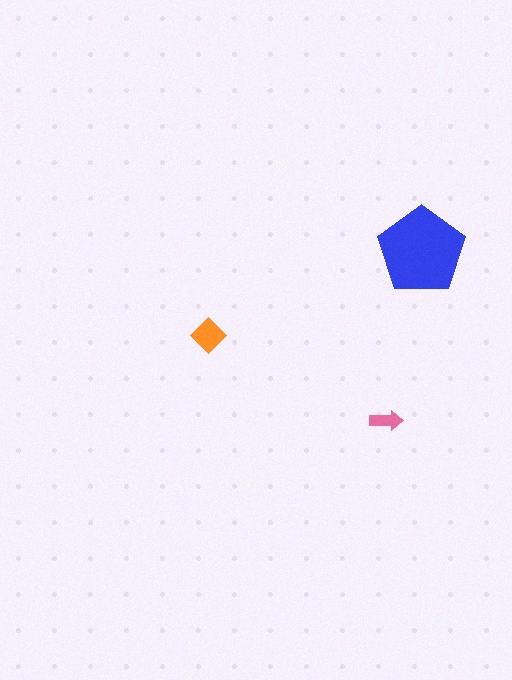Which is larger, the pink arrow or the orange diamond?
The orange diamond.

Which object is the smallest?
The pink arrow.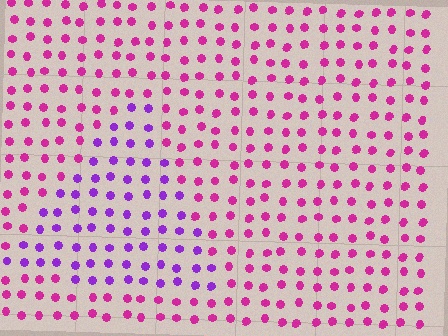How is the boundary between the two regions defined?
The boundary is defined purely by a slight shift in hue (about 41 degrees). Spacing, size, and orientation are identical on both sides.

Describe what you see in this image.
The image is filled with small magenta elements in a uniform arrangement. A triangle-shaped region is visible where the elements are tinted to a slightly different hue, forming a subtle color boundary.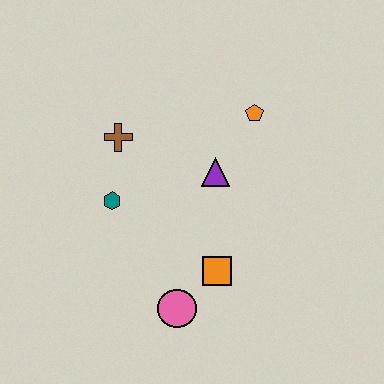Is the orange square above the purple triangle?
No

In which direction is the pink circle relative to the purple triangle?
The pink circle is below the purple triangle.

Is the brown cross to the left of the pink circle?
Yes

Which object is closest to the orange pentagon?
The purple triangle is closest to the orange pentagon.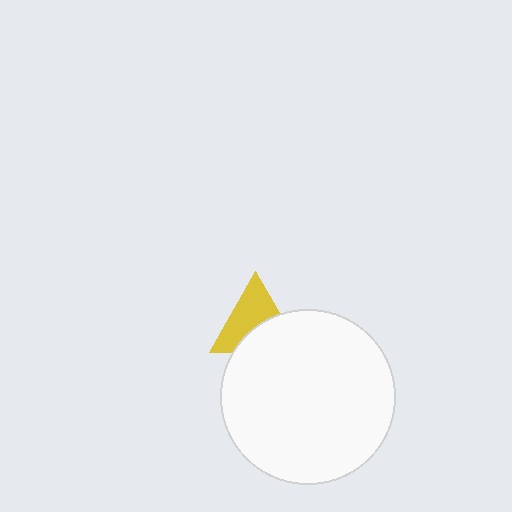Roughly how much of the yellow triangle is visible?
About half of it is visible (roughly 57%).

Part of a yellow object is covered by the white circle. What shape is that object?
It is a triangle.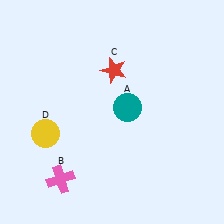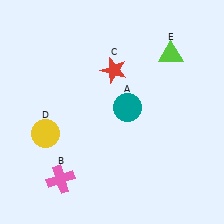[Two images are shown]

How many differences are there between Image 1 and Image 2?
There is 1 difference between the two images.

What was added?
A lime triangle (E) was added in Image 2.